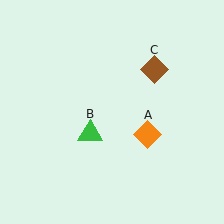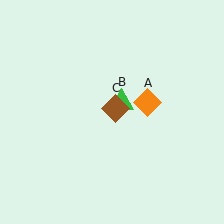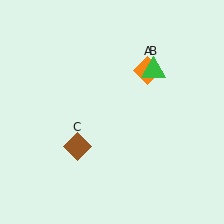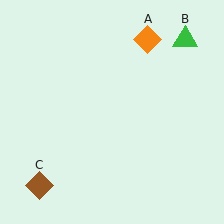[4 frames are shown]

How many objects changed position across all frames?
3 objects changed position: orange diamond (object A), green triangle (object B), brown diamond (object C).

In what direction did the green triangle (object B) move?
The green triangle (object B) moved up and to the right.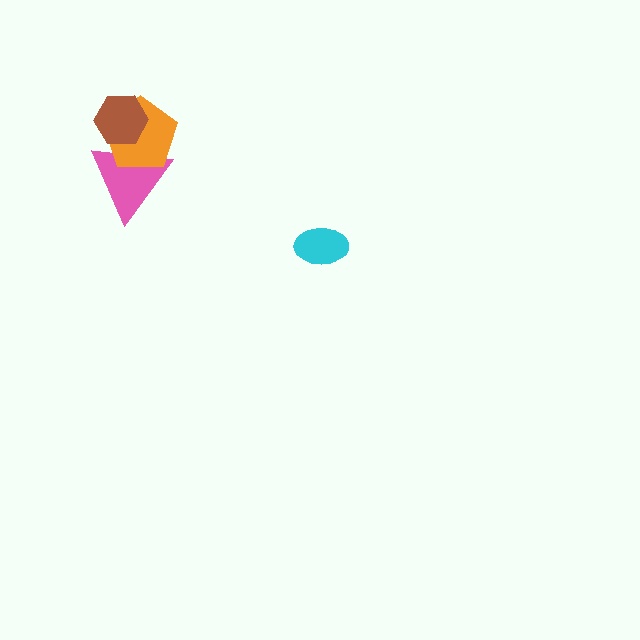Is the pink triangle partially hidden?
Yes, it is partially covered by another shape.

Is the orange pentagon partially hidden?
Yes, it is partially covered by another shape.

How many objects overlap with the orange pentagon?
2 objects overlap with the orange pentagon.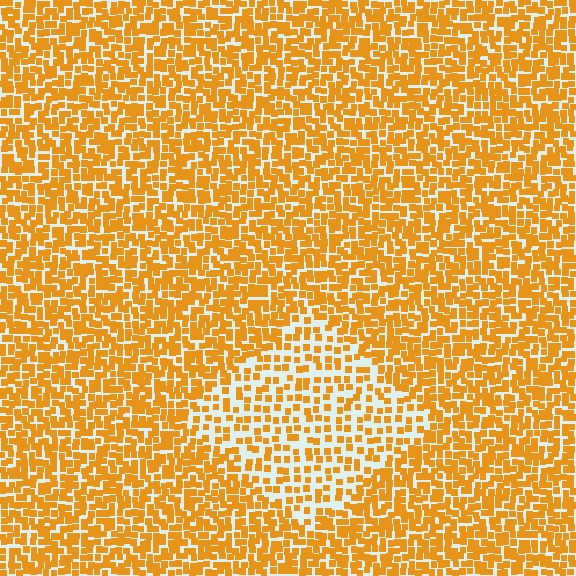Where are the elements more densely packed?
The elements are more densely packed outside the diamond boundary.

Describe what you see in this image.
The image contains small orange elements arranged at two different densities. A diamond-shaped region is visible where the elements are less densely packed than the surrounding area.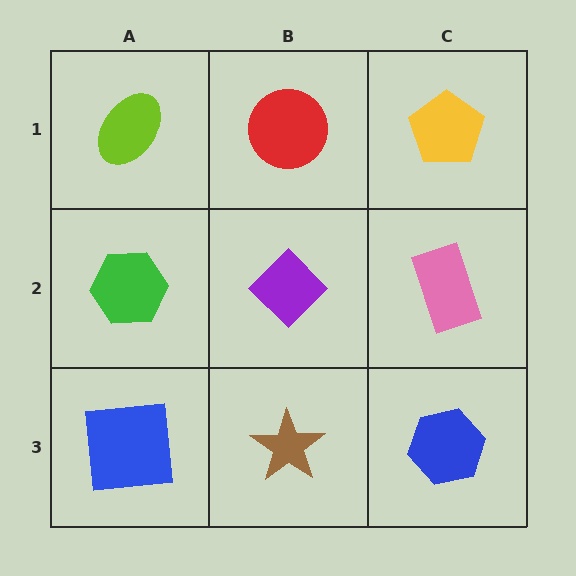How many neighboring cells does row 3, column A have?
2.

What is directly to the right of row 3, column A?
A brown star.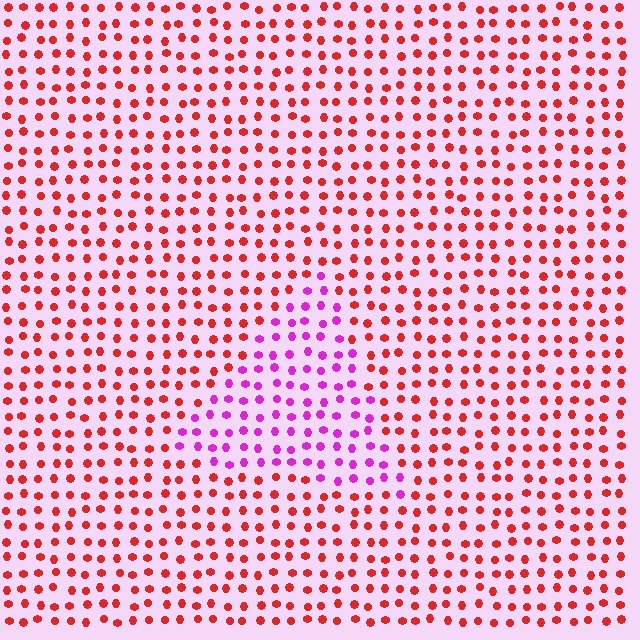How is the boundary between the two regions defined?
The boundary is defined purely by a slight shift in hue (about 56 degrees). Spacing, size, and orientation are identical on both sides.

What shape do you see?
I see a triangle.